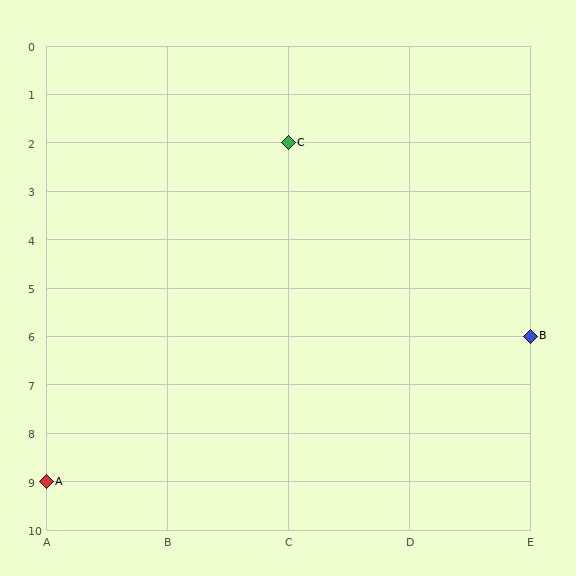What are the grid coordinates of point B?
Point B is at grid coordinates (E, 6).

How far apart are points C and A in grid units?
Points C and A are 2 columns and 7 rows apart (about 7.3 grid units diagonally).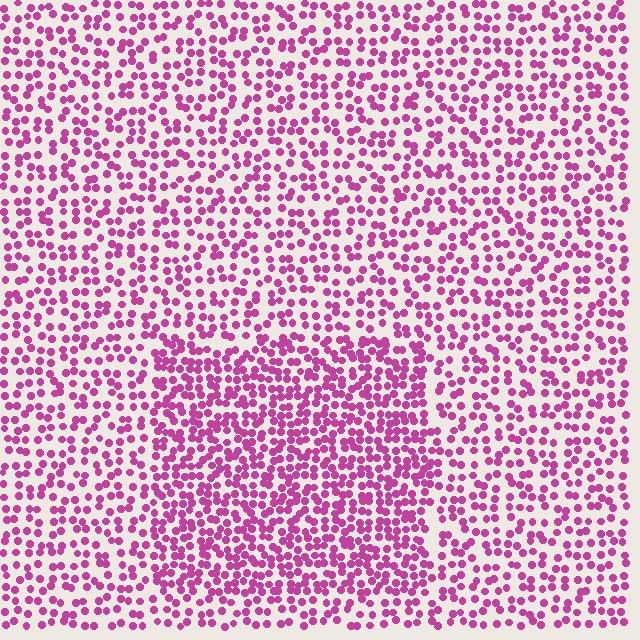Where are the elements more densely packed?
The elements are more densely packed inside the rectangle boundary.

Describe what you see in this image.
The image contains small magenta elements arranged at two different densities. A rectangle-shaped region is visible where the elements are more densely packed than the surrounding area.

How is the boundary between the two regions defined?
The boundary is defined by a change in element density (approximately 1.6x ratio). All elements are the same color, size, and shape.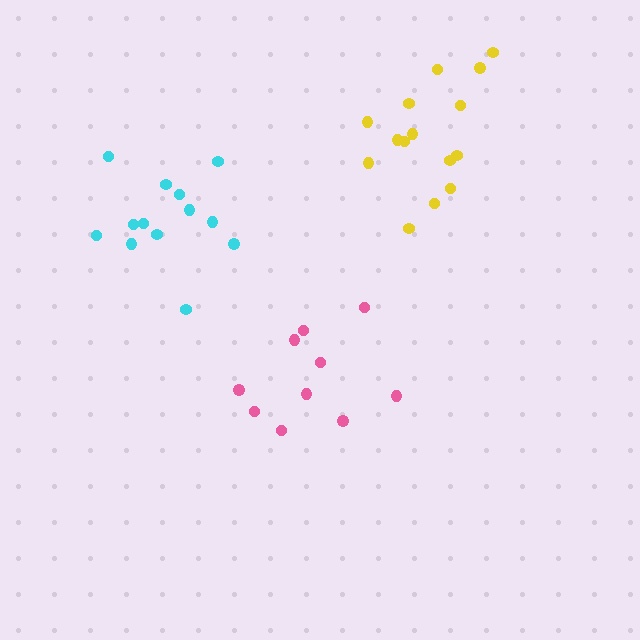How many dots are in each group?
Group 1: 13 dots, Group 2: 10 dots, Group 3: 15 dots (38 total).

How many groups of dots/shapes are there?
There are 3 groups.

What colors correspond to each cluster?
The clusters are colored: cyan, pink, yellow.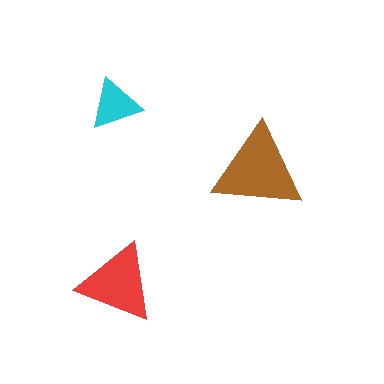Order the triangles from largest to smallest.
the brown one, the red one, the cyan one.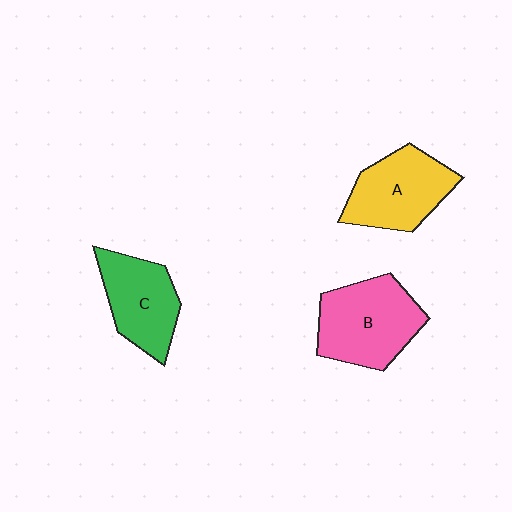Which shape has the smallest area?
Shape C (green).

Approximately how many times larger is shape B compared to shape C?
Approximately 1.2 times.